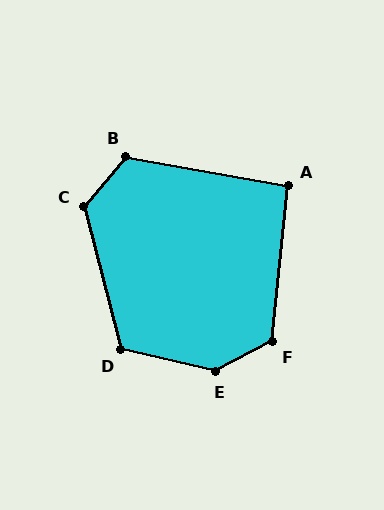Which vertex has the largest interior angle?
E, at approximately 140 degrees.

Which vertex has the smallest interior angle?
A, at approximately 94 degrees.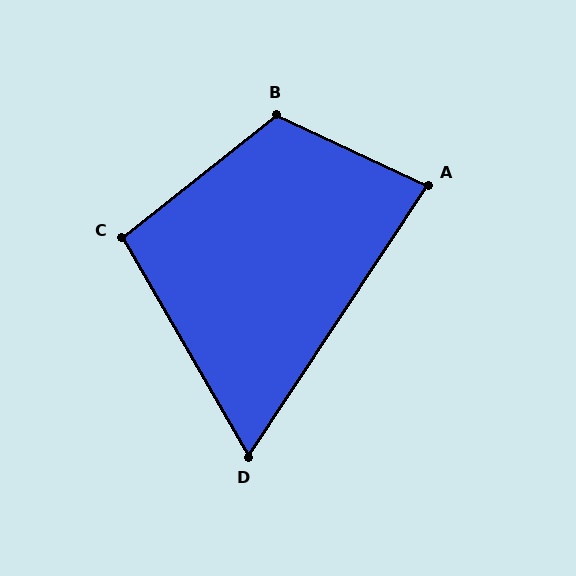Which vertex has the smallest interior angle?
D, at approximately 64 degrees.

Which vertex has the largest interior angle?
B, at approximately 116 degrees.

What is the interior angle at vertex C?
Approximately 99 degrees (obtuse).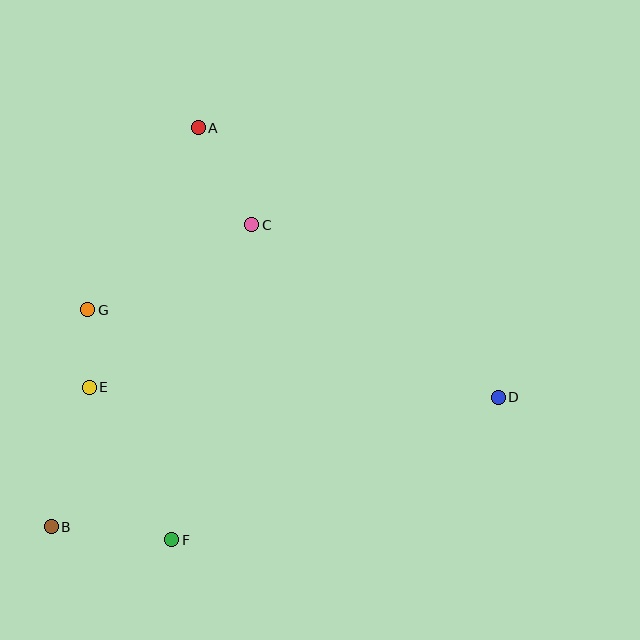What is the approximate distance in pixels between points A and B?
The distance between A and B is approximately 425 pixels.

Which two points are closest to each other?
Points E and G are closest to each other.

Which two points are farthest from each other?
Points B and D are farthest from each other.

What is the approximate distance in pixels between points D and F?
The distance between D and F is approximately 356 pixels.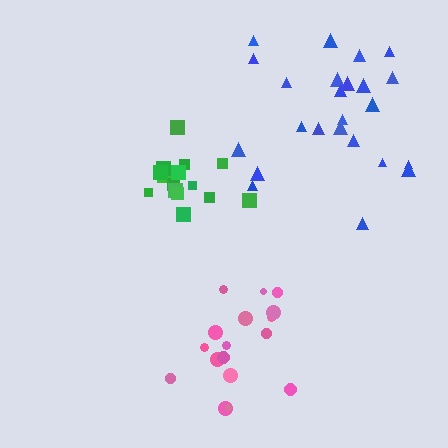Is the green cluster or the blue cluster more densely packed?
Green.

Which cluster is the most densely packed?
Green.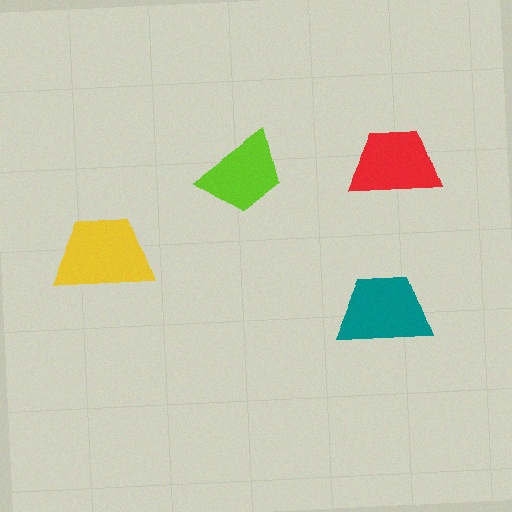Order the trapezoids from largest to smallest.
the yellow one, the teal one, the red one, the lime one.